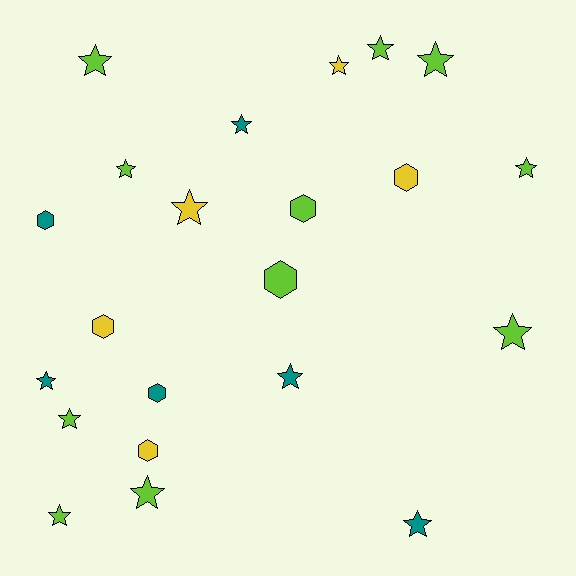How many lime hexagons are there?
There are 2 lime hexagons.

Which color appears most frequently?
Lime, with 11 objects.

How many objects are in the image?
There are 22 objects.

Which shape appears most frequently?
Star, with 15 objects.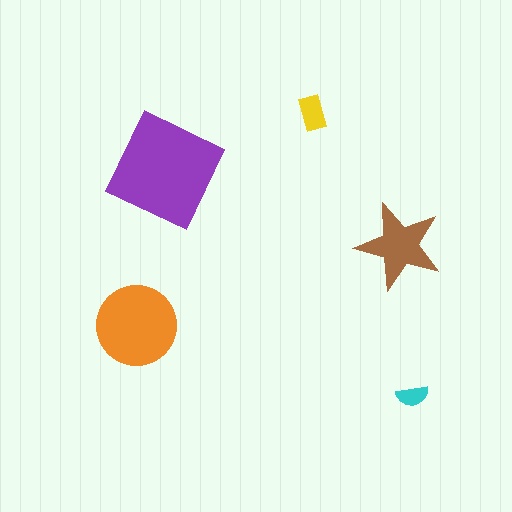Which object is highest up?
The yellow rectangle is topmost.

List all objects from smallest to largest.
The cyan semicircle, the yellow rectangle, the brown star, the orange circle, the purple diamond.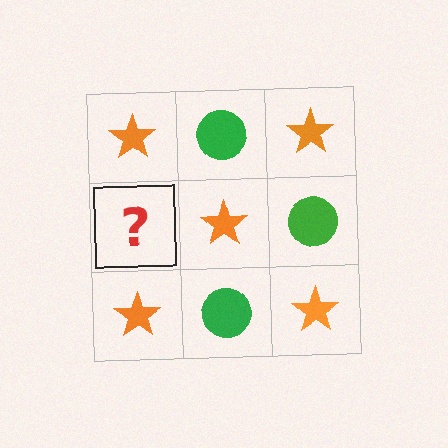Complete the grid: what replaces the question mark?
The question mark should be replaced with a green circle.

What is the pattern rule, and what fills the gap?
The rule is that it alternates orange star and green circle in a checkerboard pattern. The gap should be filled with a green circle.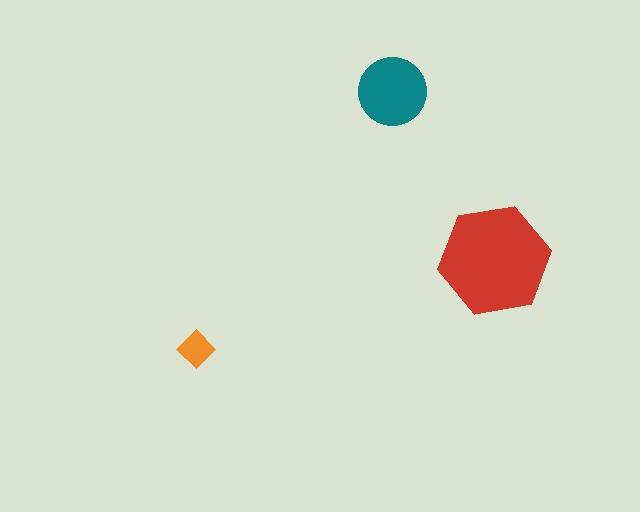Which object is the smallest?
The orange diamond.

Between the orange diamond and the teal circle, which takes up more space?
The teal circle.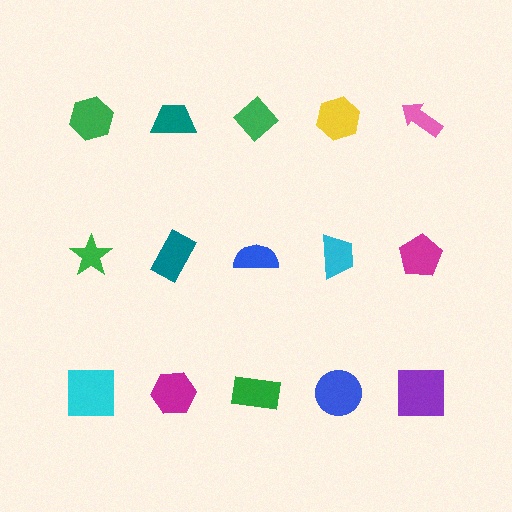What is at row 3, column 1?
A cyan square.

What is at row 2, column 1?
A green star.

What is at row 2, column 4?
A cyan trapezoid.